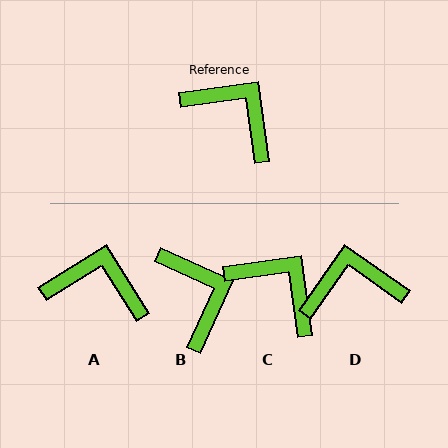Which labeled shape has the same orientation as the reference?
C.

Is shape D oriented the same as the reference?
No, it is off by about 47 degrees.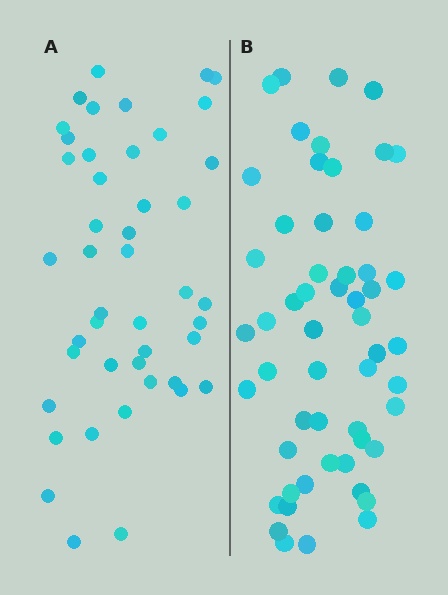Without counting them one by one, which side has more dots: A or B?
Region B (the right region) has more dots.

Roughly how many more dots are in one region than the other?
Region B has roughly 8 or so more dots than region A.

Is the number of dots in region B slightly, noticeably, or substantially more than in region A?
Region B has only slightly more — the two regions are fairly close. The ratio is roughly 1.2 to 1.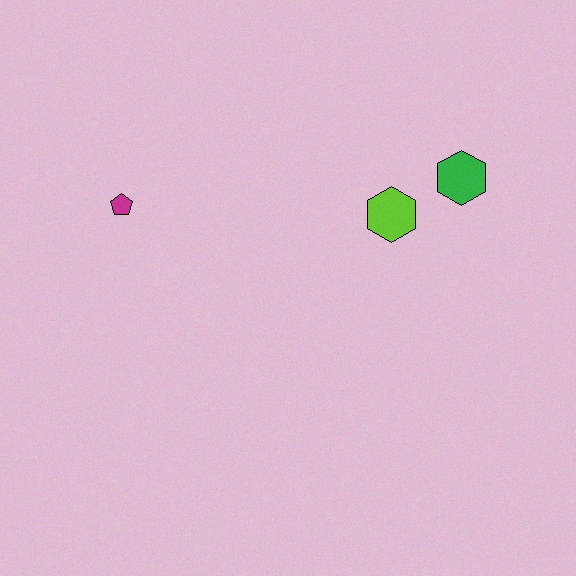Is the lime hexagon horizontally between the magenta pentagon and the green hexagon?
Yes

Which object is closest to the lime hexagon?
The green hexagon is closest to the lime hexagon.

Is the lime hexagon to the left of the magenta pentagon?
No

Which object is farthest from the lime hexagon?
The magenta pentagon is farthest from the lime hexagon.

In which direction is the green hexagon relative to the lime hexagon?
The green hexagon is to the right of the lime hexagon.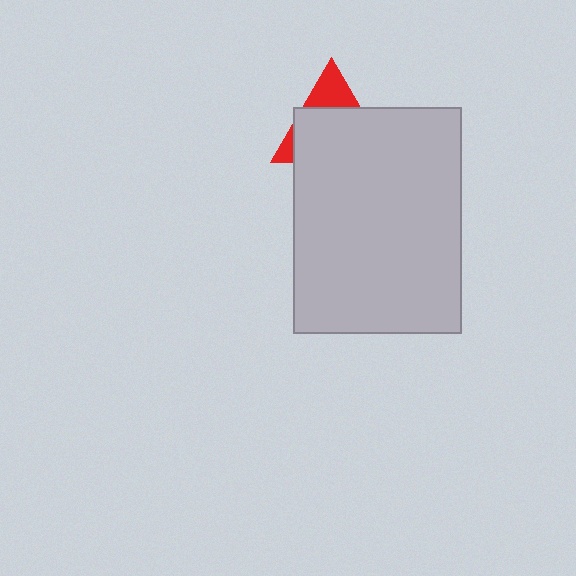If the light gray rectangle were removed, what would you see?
You would see the complete red triangle.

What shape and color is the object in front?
The object in front is a light gray rectangle.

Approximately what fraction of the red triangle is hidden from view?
Roughly 70% of the red triangle is hidden behind the light gray rectangle.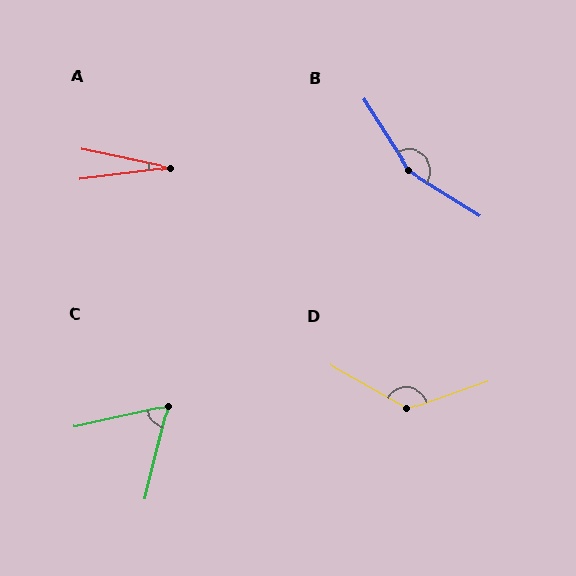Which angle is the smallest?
A, at approximately 19 degrees.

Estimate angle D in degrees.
Approximately 132 degrees.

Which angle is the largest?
B, at approximately 154 degrees.